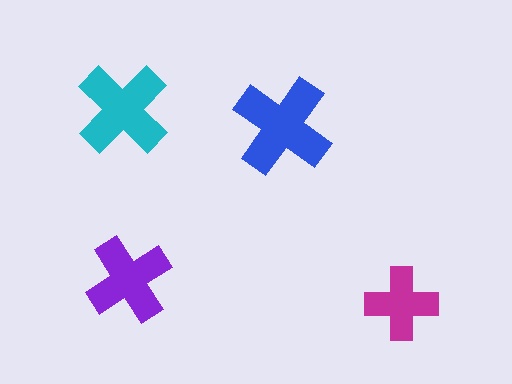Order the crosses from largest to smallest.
the blue one, the cyan one, the purple one, the magenta one.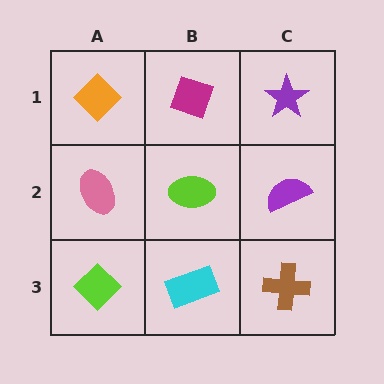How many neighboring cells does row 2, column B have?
4.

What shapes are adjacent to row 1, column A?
A pink ellipse (row 2, column A), a magenta diamond (row 1, column B).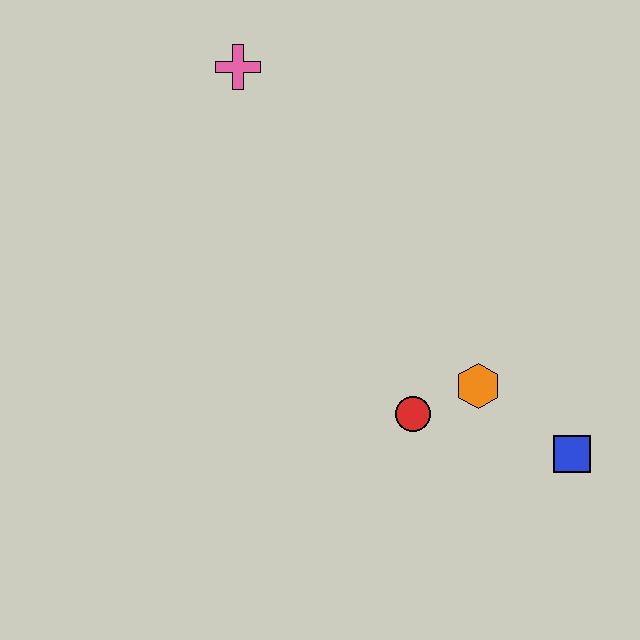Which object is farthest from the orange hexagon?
The pink cross is farthest from the orange hexagon.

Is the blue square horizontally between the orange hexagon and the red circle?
No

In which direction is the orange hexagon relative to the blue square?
The orange hexagon is to the left of the blue square.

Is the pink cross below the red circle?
No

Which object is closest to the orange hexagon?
The red circle is closest to the orange hexagon.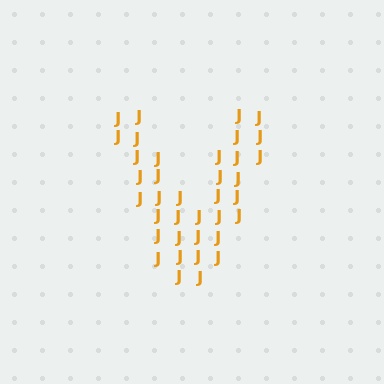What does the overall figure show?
The overall figure shows the letter V.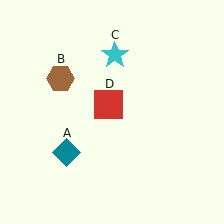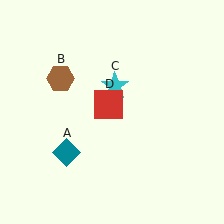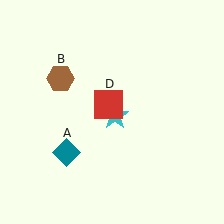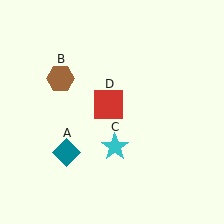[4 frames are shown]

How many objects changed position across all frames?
1 object changed position: cyan star (object C).